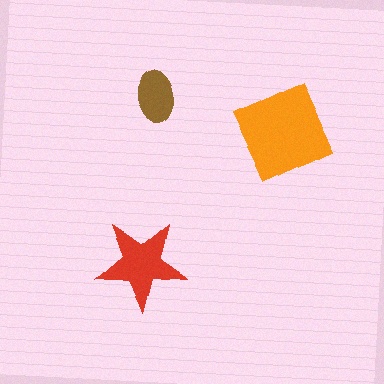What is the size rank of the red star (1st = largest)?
2nd.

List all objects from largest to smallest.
The orange diamond, the red star, the brown ellipse.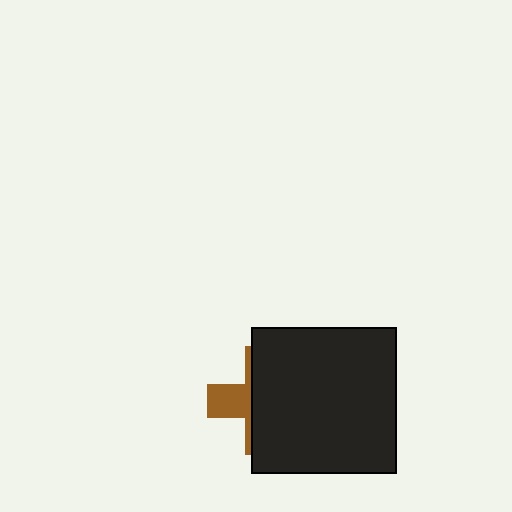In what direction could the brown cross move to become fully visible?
The brown cross could move left. That would shift it out from behind the black square entirely.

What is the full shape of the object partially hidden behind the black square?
The partially hidden object is a brown cross.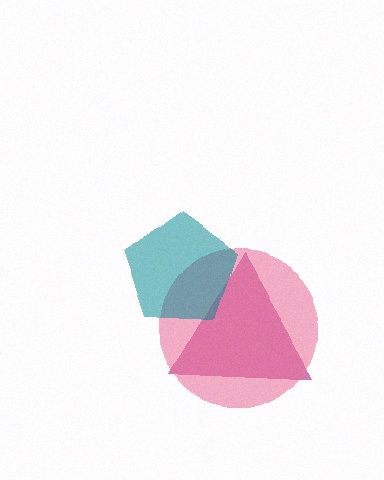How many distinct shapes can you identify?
There are 3 distinct shapes: a magenta triangle, a pink circle, a teal pentagon.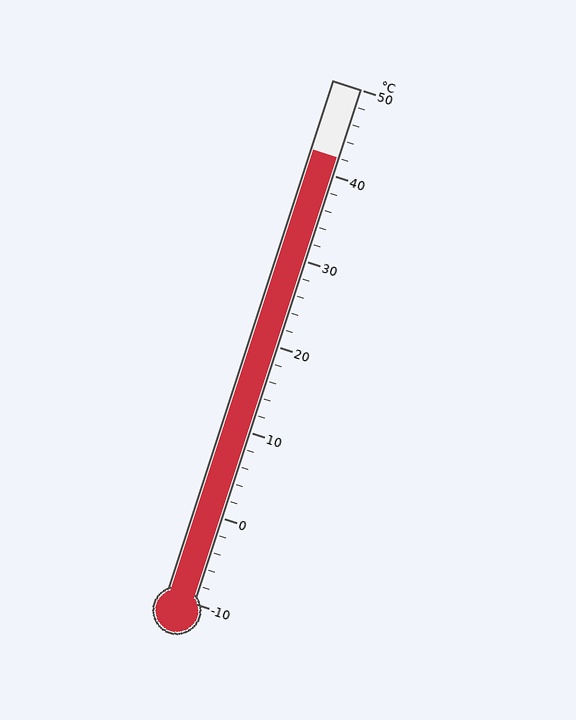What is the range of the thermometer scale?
The thermometer scale ranges from -10°C to 50°C.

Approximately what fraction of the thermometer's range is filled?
The thermometer is filled to approximately 85% of its range.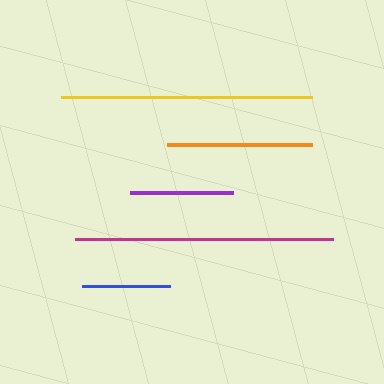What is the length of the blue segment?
The blue segment is approximately 88 pixels long.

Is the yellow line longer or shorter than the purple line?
The yellow line is longer than the purple line.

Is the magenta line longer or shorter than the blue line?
The magenta line is longer than the blue line.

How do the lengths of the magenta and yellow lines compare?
The magenta and yellow lines are approximately the same length.